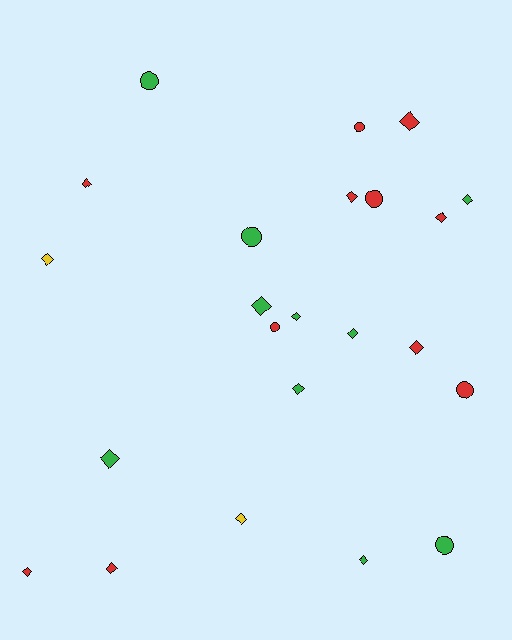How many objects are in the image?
There are 23 objects.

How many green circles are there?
There are 3 green circles.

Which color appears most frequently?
Red, with 11 objects.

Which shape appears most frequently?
Diamond, with 16 objects.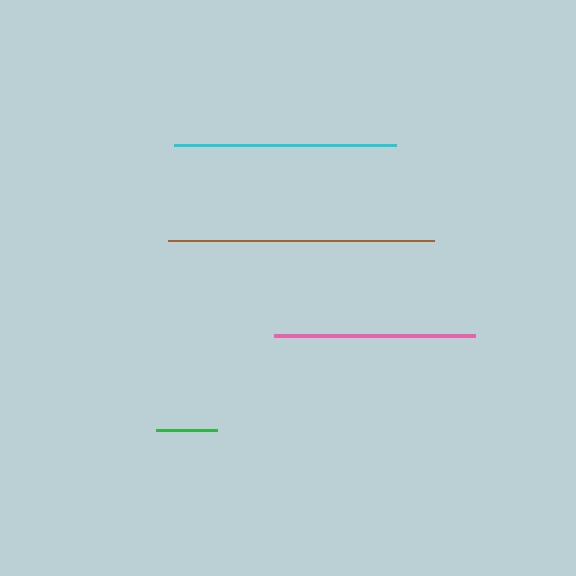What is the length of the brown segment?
The brown segment is approximately 266 pixels long.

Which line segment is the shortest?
The green line is the shortest at approximately 60 pixels.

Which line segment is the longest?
The brown line is the longest at approximately 266 pixels.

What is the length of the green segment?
The green segment is approximately 60 pixels long.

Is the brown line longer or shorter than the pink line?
The brown line is longer than the pink line.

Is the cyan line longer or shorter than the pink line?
The cyan line is longer than the pink line.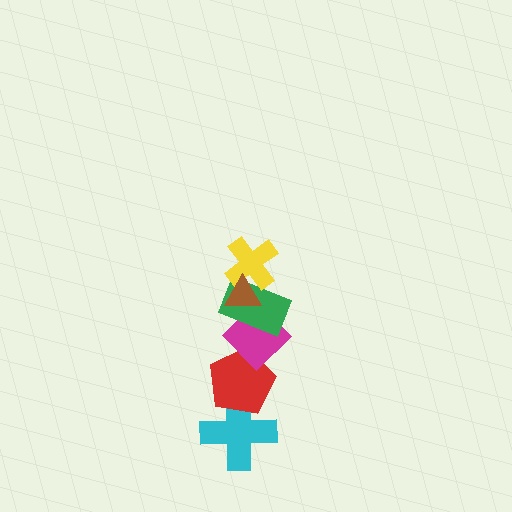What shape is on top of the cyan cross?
The red pentagon is on top of the cyan cross.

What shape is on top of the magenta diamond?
The green rectangle is on top of the magenta diamond.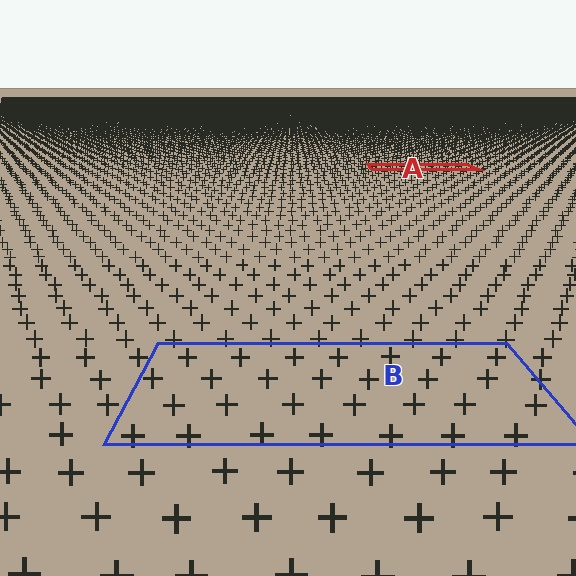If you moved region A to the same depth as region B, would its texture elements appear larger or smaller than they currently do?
They would appear larger. At a closer depth, the same texture elements are projected at a bigger on-screen size.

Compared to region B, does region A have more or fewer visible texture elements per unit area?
Region A has more texture elements per unit area — they are packed more densely because it is farther away.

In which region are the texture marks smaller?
The texture marks are smaller in region A, because it is farther away.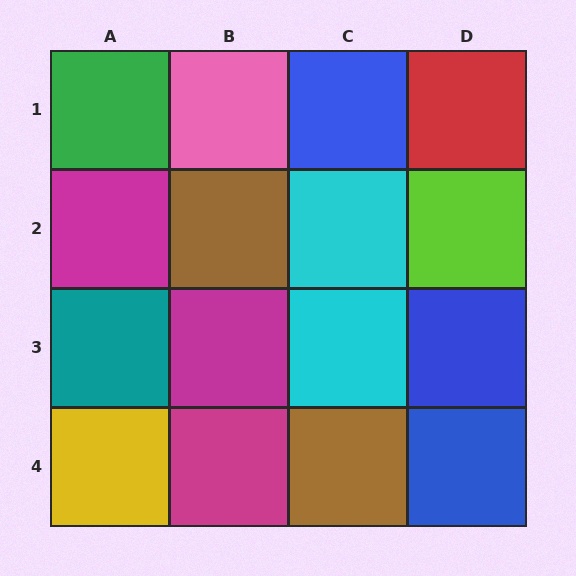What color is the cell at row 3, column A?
Teal.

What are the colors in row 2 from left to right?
Magenta, brown, cyan, lime.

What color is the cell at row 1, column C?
Blue.